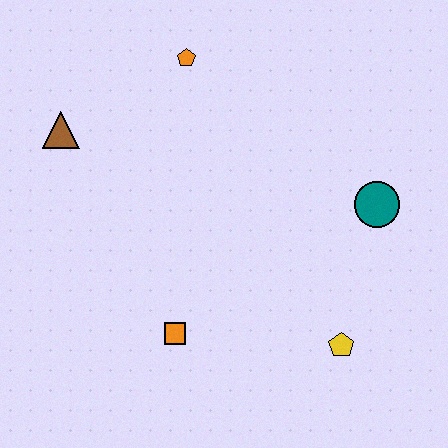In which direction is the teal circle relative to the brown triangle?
The teal circle is to the right of the brown triangle.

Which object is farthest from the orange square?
The orange pentagon is farthest from the orange square.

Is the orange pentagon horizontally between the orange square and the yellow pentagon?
Yes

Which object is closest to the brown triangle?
The orange pentagon is closest to the brown triangle.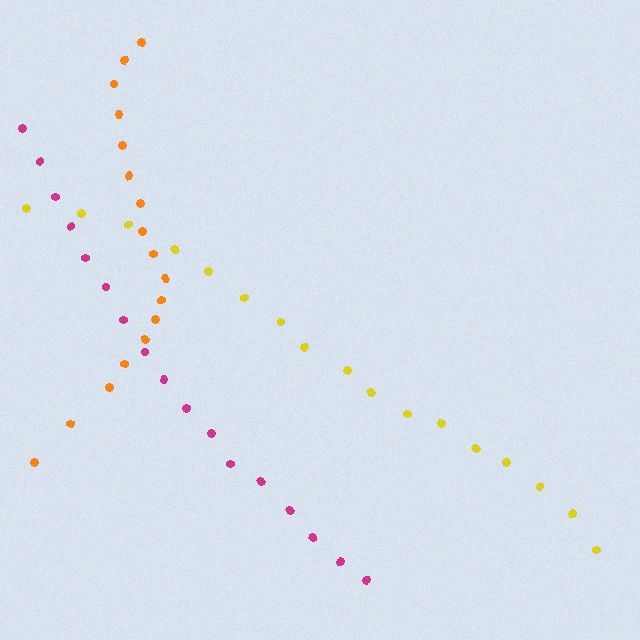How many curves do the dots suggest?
There are 3 distinct paths.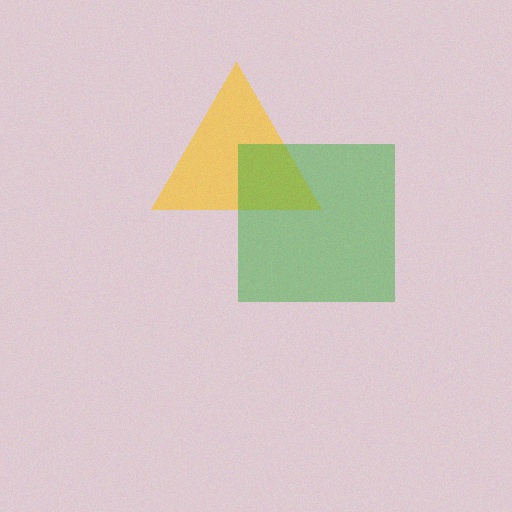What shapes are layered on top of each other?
The layered shapes are: a yellow triangle, a green square.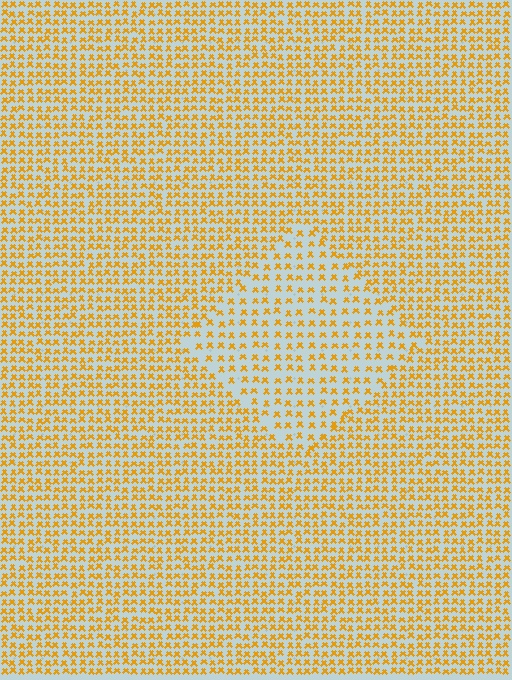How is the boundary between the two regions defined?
The boundary is defined by a change in element density (approximately 1.7x ratio). All elements are the same color, size, and shape.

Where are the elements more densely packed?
The elements are more densely packed outside the diamond boundary.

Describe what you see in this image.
The image contains small orange elements arranged at two different densities. A diamond-shaped region is visible where the elements are less densely packed than the surrounding area.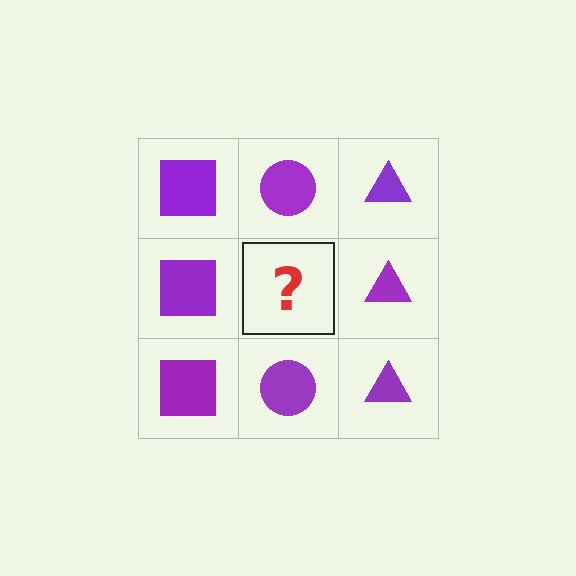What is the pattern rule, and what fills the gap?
The rule is that each column has a consistent shape. The gap should be filled with a purple circle.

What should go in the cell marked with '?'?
The missing cell should contain a purple circle.